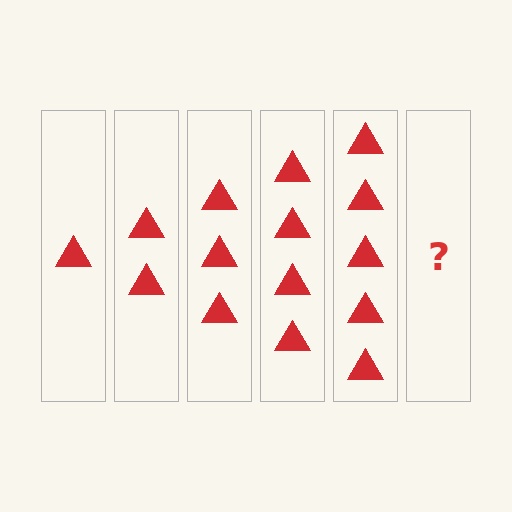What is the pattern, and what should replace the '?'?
The pattern is that each step adds one more triangle. The '?' should be 6 triangles.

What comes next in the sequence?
The next element should be 6 triangles.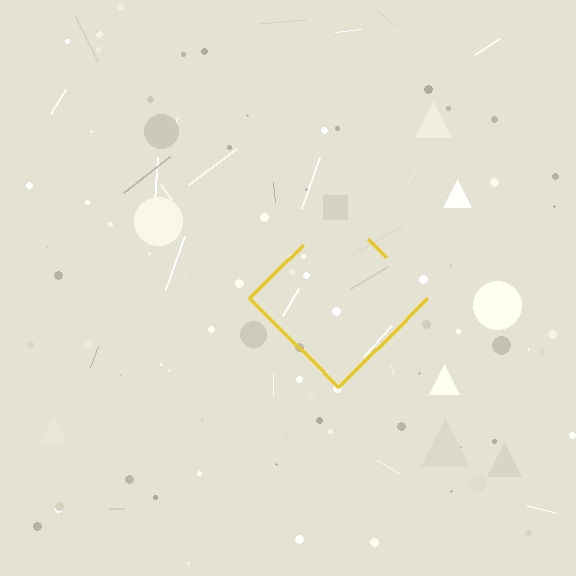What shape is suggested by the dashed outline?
The dashed outline suggests a diamond.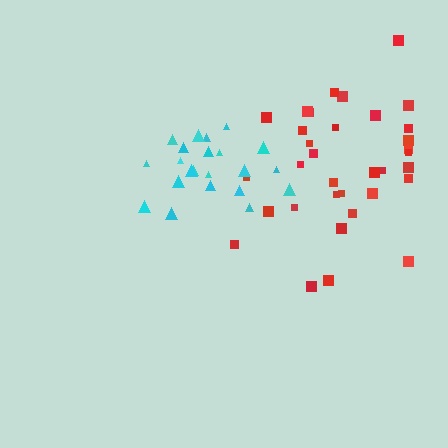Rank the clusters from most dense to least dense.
cyan, red.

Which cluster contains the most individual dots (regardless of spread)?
Red (35).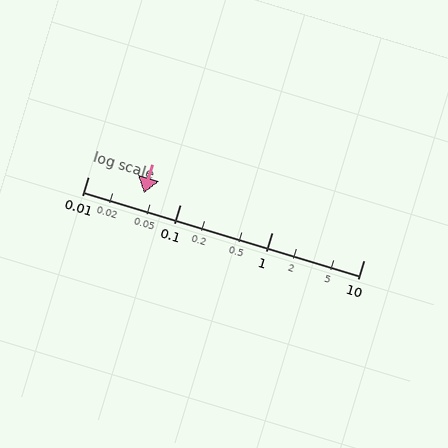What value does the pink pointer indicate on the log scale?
The pointer indicates approximately 0.041.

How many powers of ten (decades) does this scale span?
The scale spans 3 decades, from 0.01 to 10.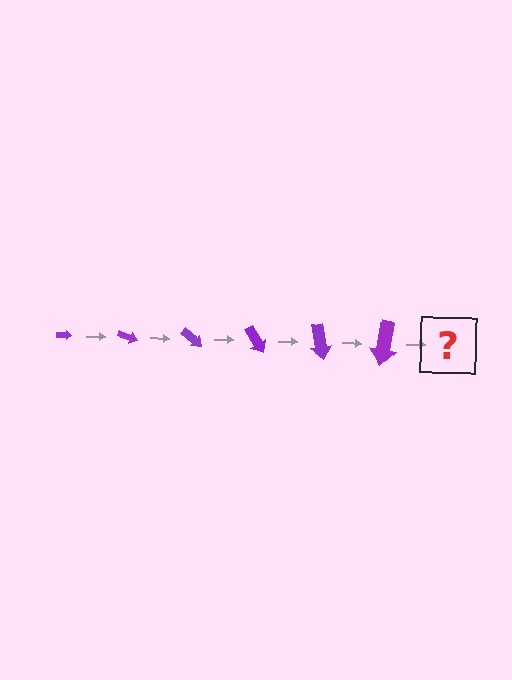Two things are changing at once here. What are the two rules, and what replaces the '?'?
The two rules are that the arrow grows larger each step and it rotates 20 degrees each step. The '?' should be an arrow, larger than the previous one and rotated 120 degrees from the start.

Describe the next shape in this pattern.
It should be an arrow, larger than the previous one and rotated 120 degrees from the start.